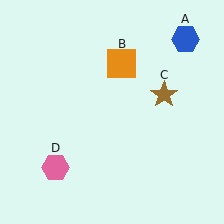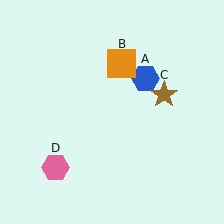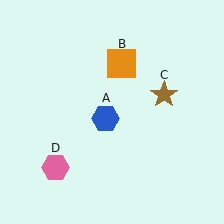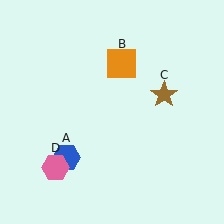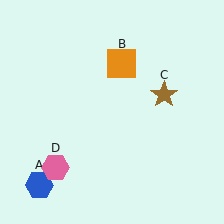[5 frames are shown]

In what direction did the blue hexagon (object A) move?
The blue hexagon (object A) moved down and to the left.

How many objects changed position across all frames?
1 object changed position: blue hexagon (object A).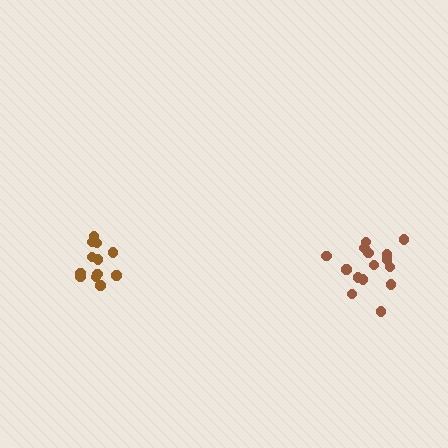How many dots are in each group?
Group 1: 15 dots, Group 2: 12 dots (27 total).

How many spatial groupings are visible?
There are 2 spatial groupings.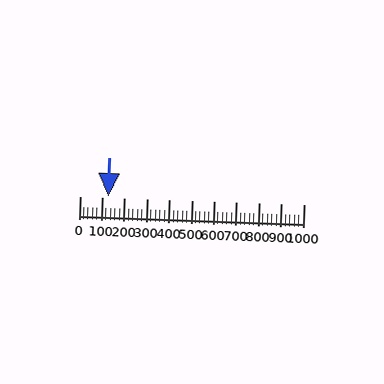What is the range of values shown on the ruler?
The ruler shows values from 0 to 1000.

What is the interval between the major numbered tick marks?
The major tick marks are spaced 100 units apart.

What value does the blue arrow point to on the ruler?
The blue arrow points to approximately 128.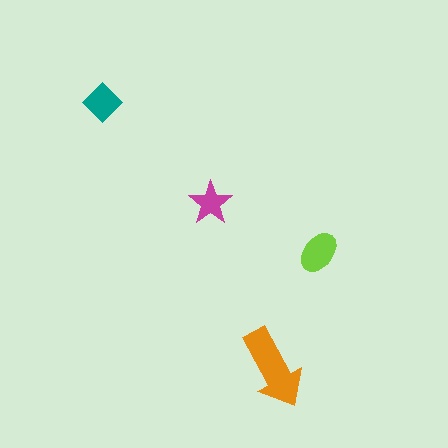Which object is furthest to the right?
The lime ellipse is rightmost.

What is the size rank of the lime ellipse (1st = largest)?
2nd.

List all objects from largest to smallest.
The orange arrow, the lime ellipse, the teal diamond, the magenta star.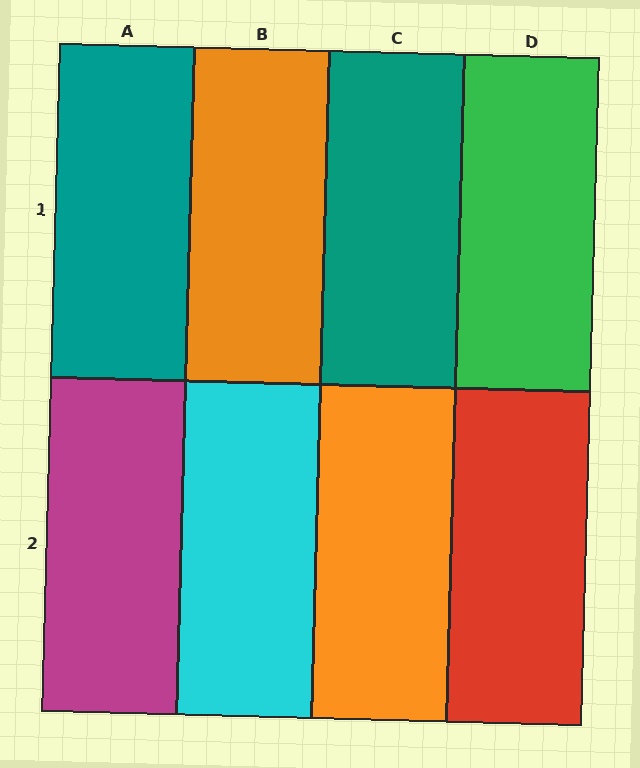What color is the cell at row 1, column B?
Orange.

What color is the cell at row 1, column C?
Teal.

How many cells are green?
1 cell is green.